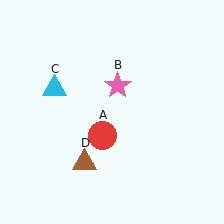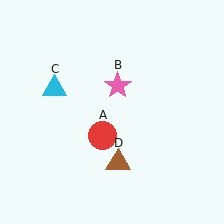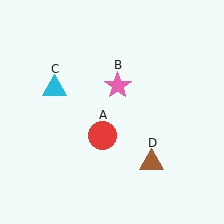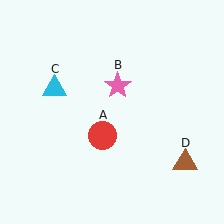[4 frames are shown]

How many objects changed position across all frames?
1 object changed position: brown triangle (object D).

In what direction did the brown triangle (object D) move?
The brown triangle (object D) moved right.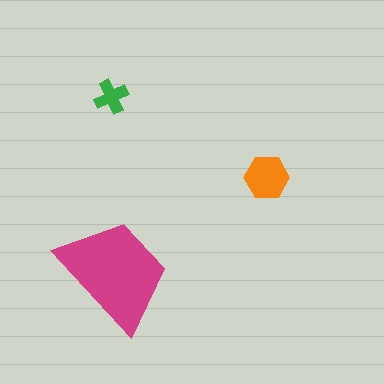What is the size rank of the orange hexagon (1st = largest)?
2nd.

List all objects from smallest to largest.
The green cross, the orange hexagon, the magenta trapezoid.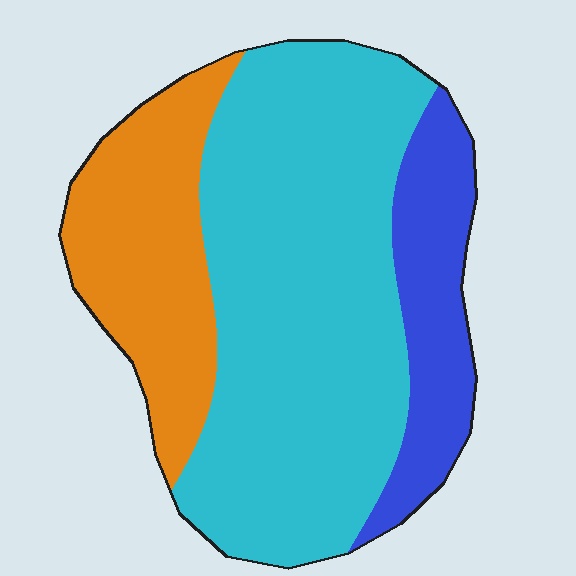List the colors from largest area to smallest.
From largest to smallest: cyan, orange, blue.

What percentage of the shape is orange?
Orange takes up between a sixth and a third of the shape.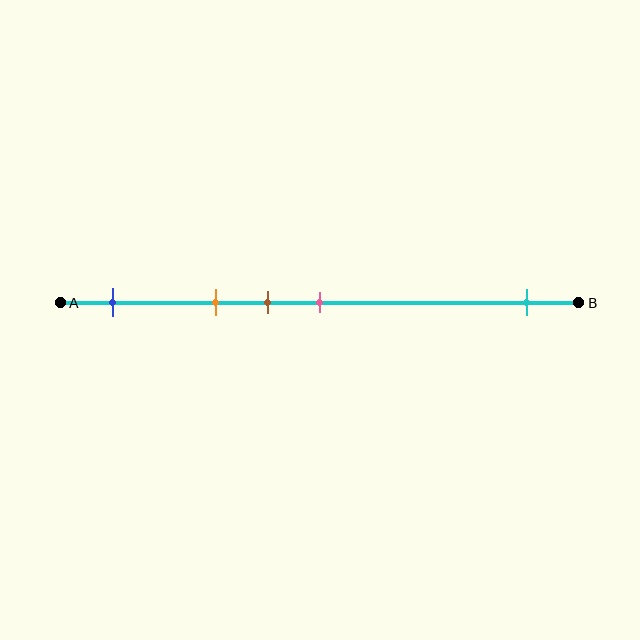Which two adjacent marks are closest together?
The brown and pink marks are the closest adjacent pair.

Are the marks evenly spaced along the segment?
No, the marks are not evenly spaced.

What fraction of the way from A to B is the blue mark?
The blue mark is approximately 10% (0.1) of the way from A to B.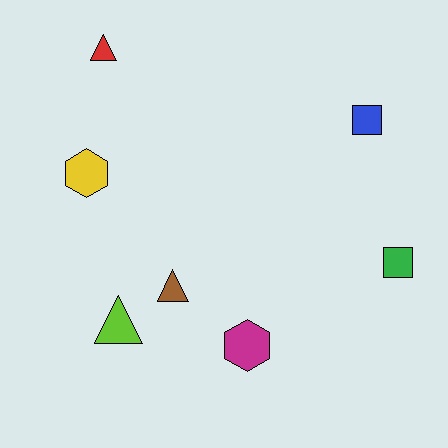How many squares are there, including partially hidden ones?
There are 2 squares.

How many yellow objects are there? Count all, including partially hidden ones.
There is 1 yellow object.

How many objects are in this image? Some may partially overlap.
There are 7 objects.